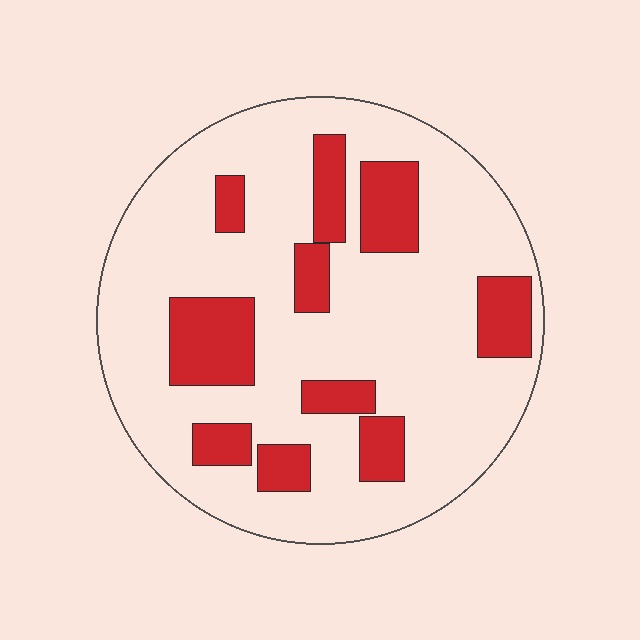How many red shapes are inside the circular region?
10.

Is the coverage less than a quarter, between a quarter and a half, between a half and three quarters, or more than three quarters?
Less than a quarter.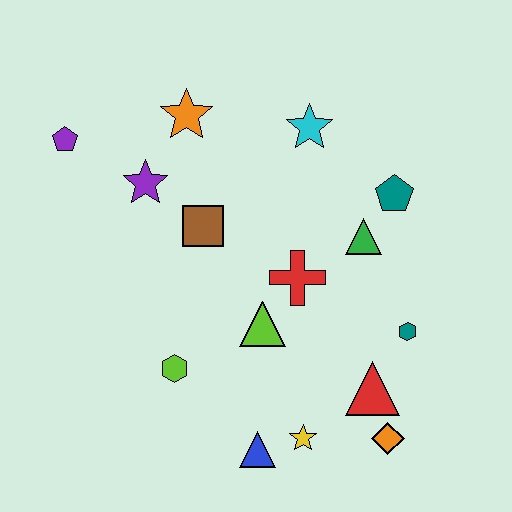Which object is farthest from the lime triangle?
The purple pentagon is farthest from the lime triangle.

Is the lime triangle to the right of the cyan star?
No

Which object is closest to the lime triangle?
The red cross is closest to the lime triangle.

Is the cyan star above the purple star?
Yes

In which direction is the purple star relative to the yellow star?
The purple star is above the yellow star.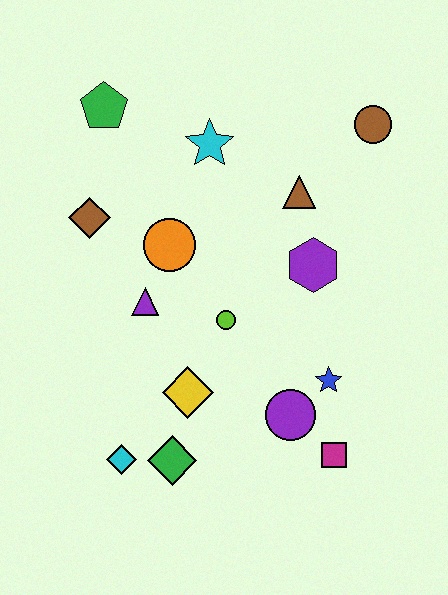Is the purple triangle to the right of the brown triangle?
No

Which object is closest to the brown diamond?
The orange circle is closest to the brown diamond.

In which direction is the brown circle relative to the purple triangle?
The brown circle is to the right of the purple triangle.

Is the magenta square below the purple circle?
Yes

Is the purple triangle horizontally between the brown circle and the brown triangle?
No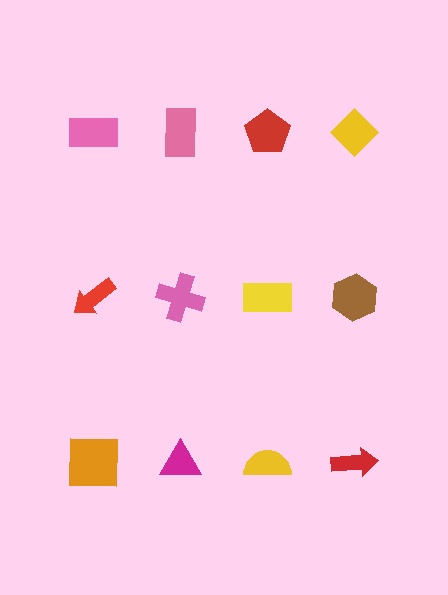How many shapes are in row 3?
4 shapes.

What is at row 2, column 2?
A pink cross.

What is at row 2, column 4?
A brown hexagon.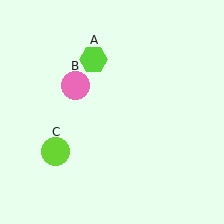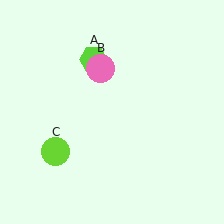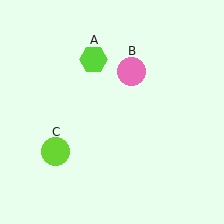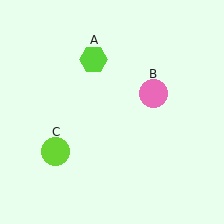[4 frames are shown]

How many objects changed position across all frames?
1 object changed position: pink circle (object B).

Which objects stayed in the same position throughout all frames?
Lime hexagon (object A) and lime circle (object C) remained stationary.